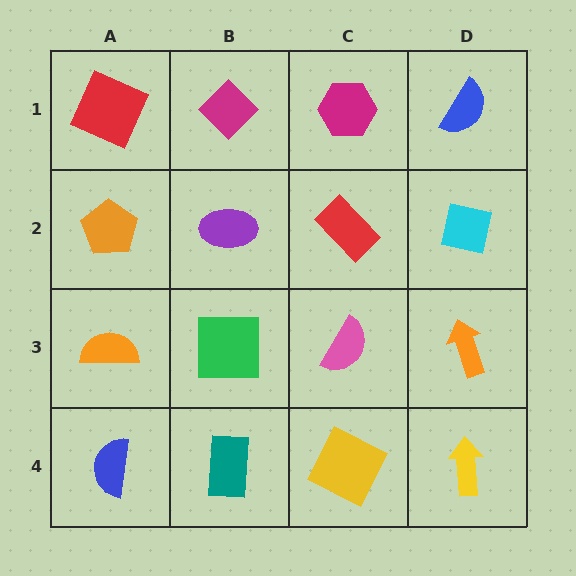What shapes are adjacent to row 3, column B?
A purple ellipse (row 2, column B), a teal rectangle (row 4, column B), an orange semicircle (row 3, column A), a pink semicircle (row 3, column C).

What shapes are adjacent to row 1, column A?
An orange pentagon (row 2, column A), a magenta diamond (row 1, column B).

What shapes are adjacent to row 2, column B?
A magenta diamond (row 1, column B), a green square (row 3, column B), an orange pentagon (row 2, column A), a red rectangle (row 2, column C).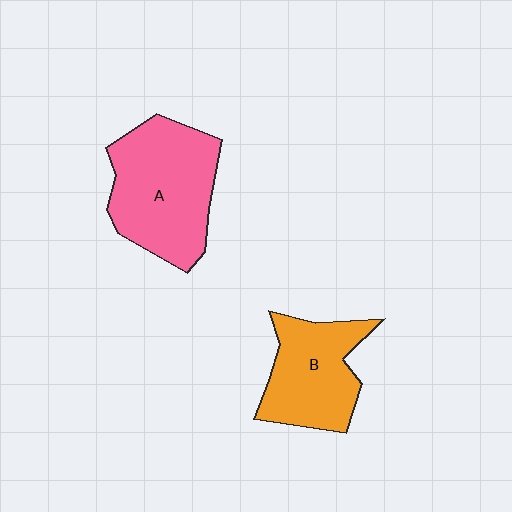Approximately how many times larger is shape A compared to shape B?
Approximately 1.3 times.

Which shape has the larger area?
Shape A (pink).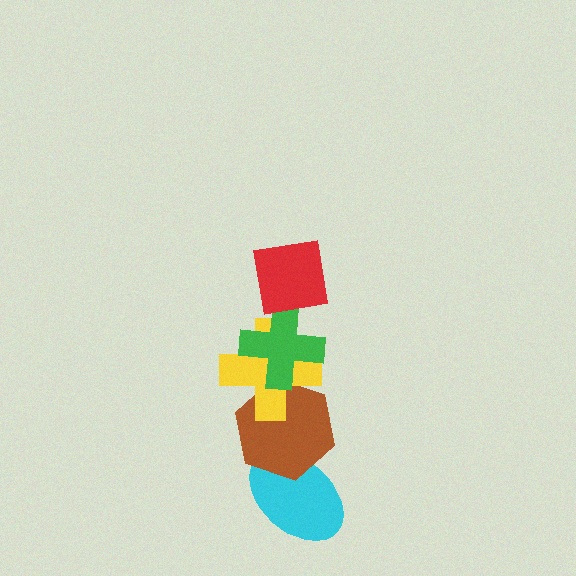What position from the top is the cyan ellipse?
The cyan ellipse is 5th from the top.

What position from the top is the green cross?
The green cross is 2nd from the top.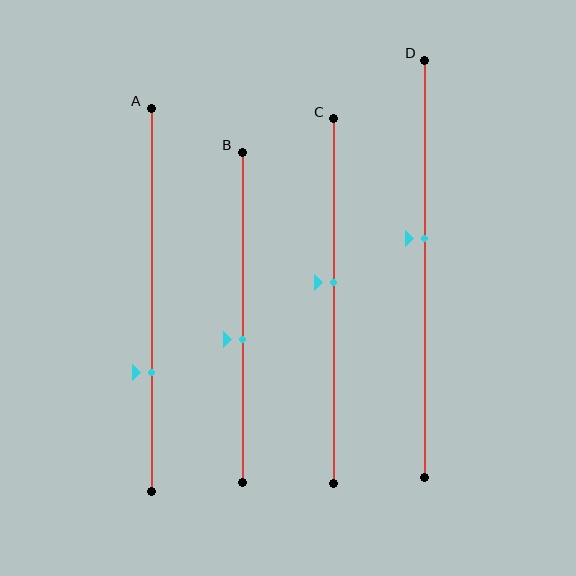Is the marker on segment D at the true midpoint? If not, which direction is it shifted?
No, the marker on segment D is shifted upward by about 7% of the segment length.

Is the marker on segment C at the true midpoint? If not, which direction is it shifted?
No, the marker on segment C is shifted upward by about 5% of the segment length.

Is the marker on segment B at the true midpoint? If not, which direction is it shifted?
No, the marker on segment B is shifted downward by about 7% of the segment length.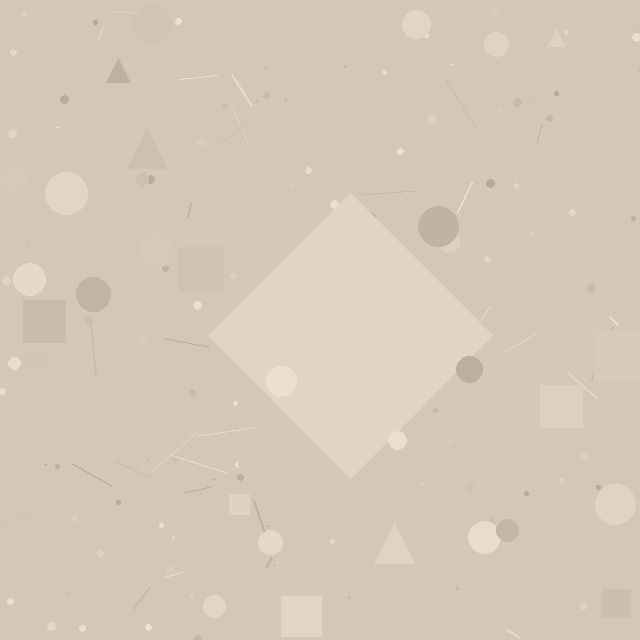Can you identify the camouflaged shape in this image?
The camouflaged shape is a diamond.